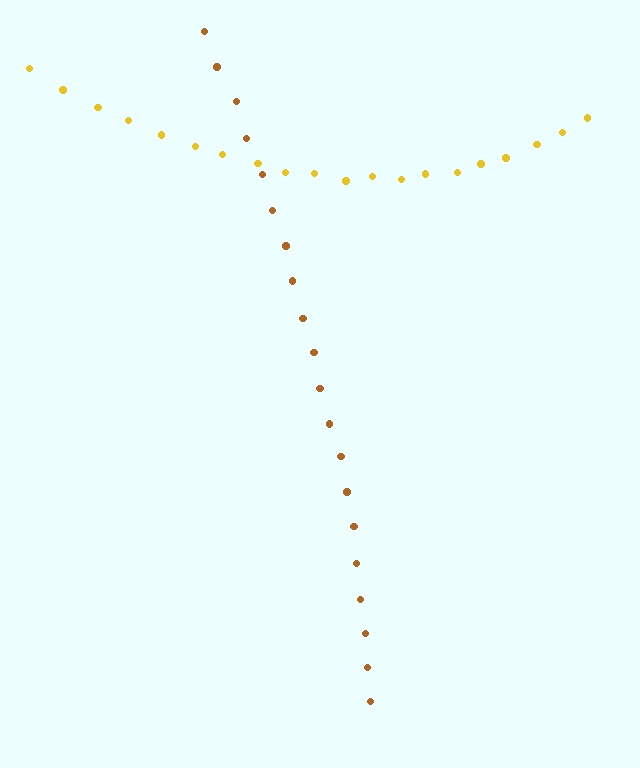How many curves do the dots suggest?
There are 2 distinct paths.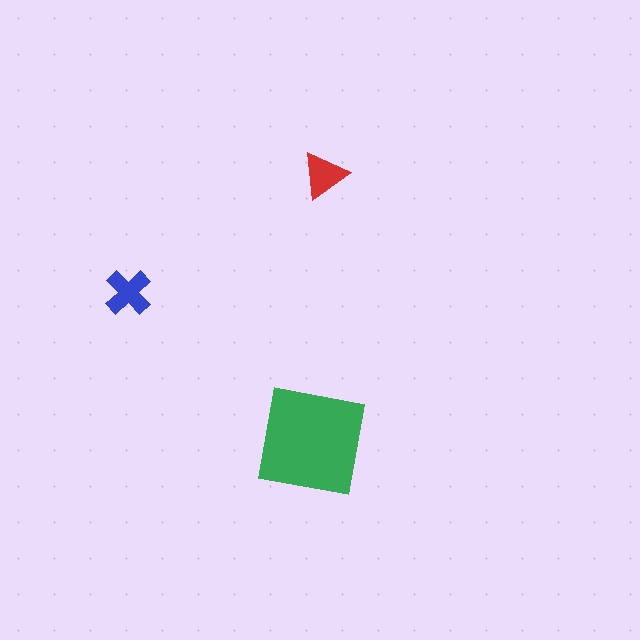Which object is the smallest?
The red triangle.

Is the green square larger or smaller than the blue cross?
Larger.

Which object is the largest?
The green square.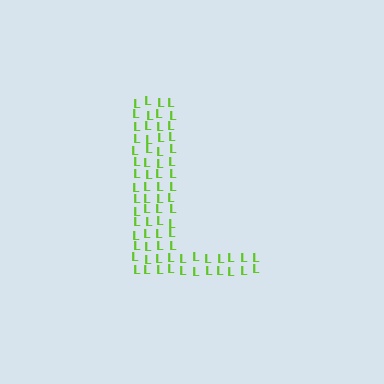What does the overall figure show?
The overall figure shows the letter L.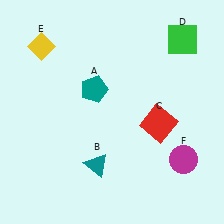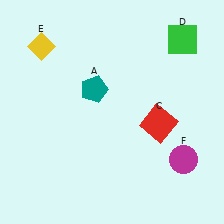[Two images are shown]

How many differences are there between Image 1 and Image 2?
There is 1 difference between the two images.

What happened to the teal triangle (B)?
The teal triangle (B) was removed in Image 2. It was in the bottom-left area of Image 1.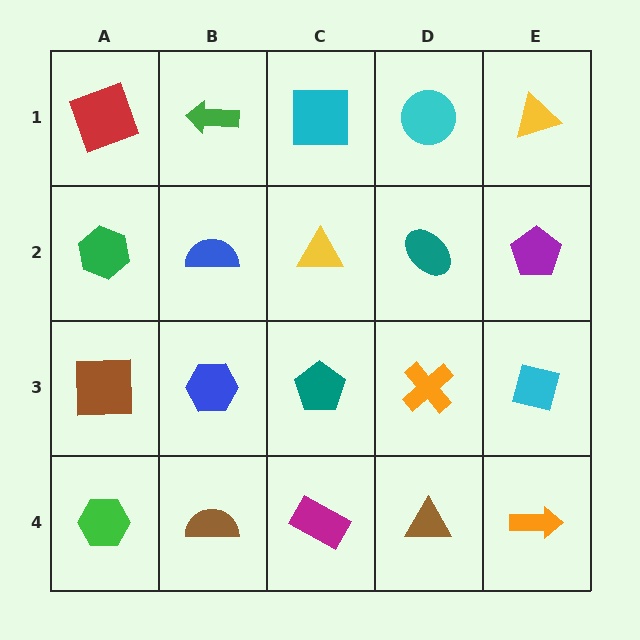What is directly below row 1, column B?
A blue semicircle.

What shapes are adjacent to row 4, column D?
An orange cross (row 3, column D), a magenta rectangle (row 4, column C), an orange arrow (row 4, column E).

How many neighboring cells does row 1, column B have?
3.